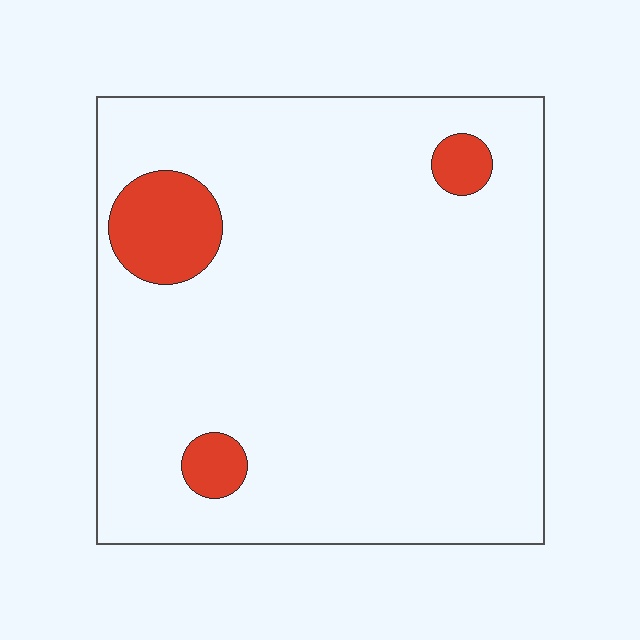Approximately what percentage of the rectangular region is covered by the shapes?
Approximately 10%.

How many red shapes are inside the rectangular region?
3.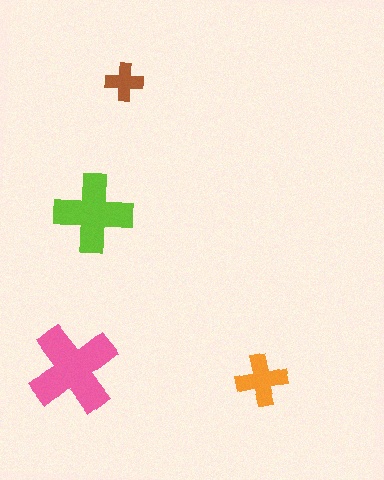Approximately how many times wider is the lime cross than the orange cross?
About 1.5 times wider.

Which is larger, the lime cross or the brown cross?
The lime one.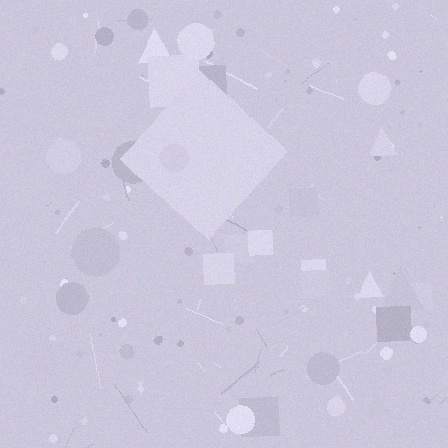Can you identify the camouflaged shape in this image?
The camouflaged shape is a diamond.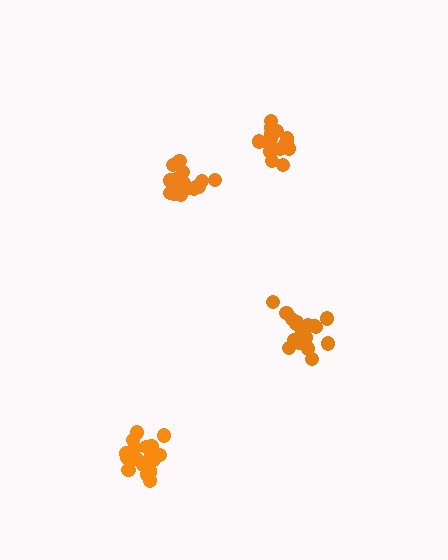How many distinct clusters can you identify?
There are 4 distinct clusters.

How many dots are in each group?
Group 1: 15 dots, Group 2: 21 dots, Group 3: 20 dots, Group 4: 15 dots (71 total).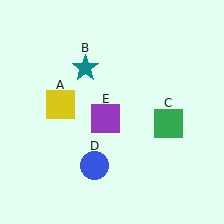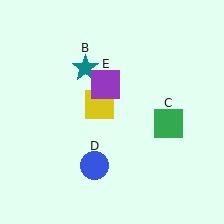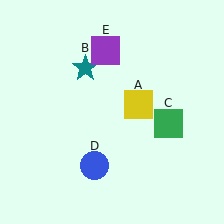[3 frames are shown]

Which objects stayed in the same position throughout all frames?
Teal star (object B) and green square (object C) and blue circle (object D) remained stationary.